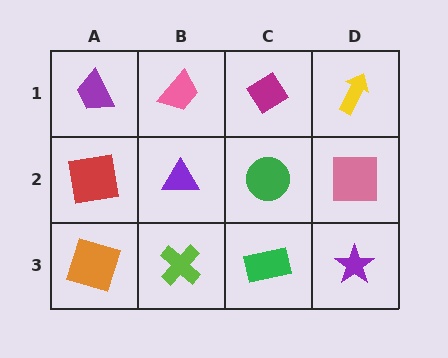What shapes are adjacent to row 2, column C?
A magenta diamond (row 1, column C), a green rectangle (row 3, column C), a purple triangle (row 2, column B), a pink square (row 2, column D).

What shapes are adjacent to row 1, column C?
A green circle (row 2, column C), a pink trapezoid (row 1, column B), a yellow arrow (row 1, column D).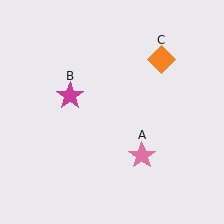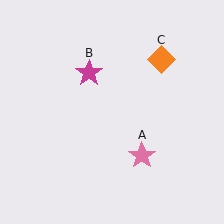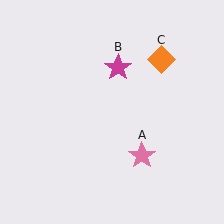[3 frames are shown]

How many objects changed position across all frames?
1 object changed position: magenta star (object B).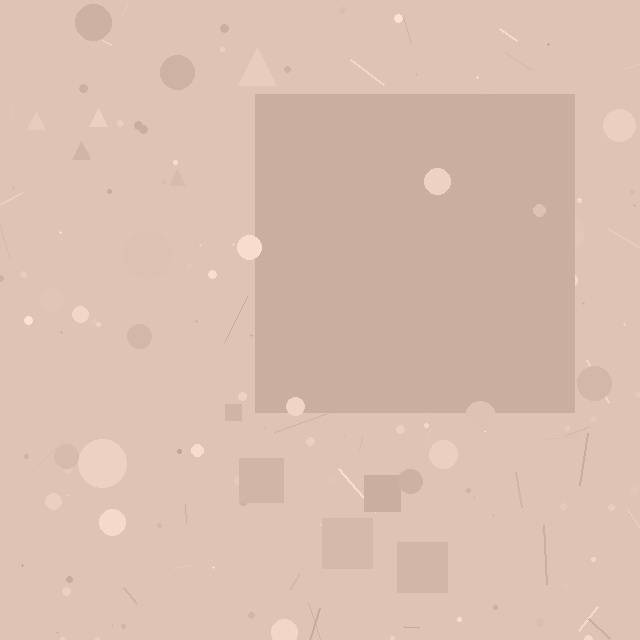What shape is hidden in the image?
A square is hidden in the image.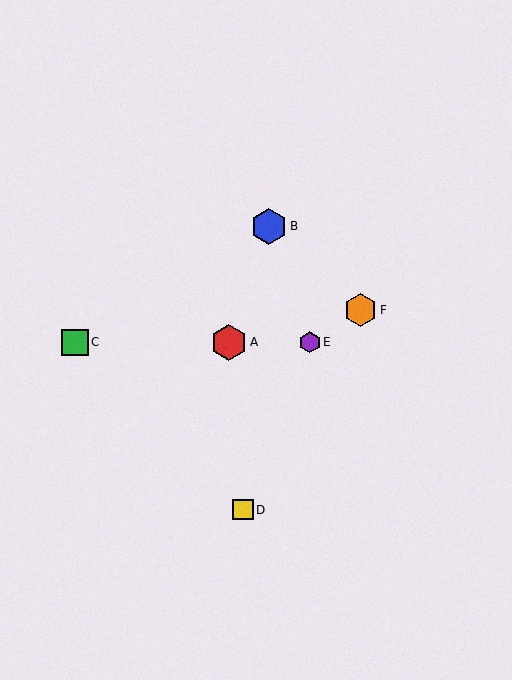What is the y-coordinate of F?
Object F is at y≈310.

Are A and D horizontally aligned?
No, A is at y≈342 and D is at y≈510.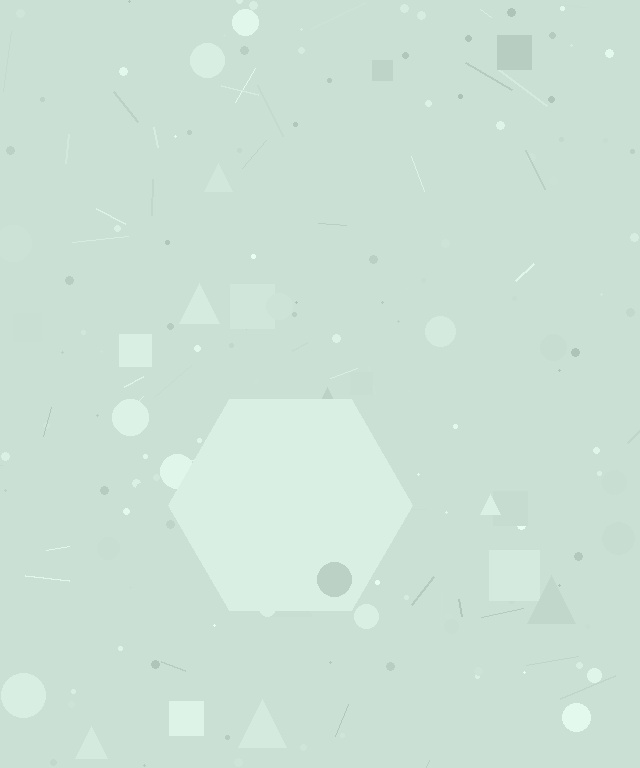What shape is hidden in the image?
A hexagon is hidden in the image.